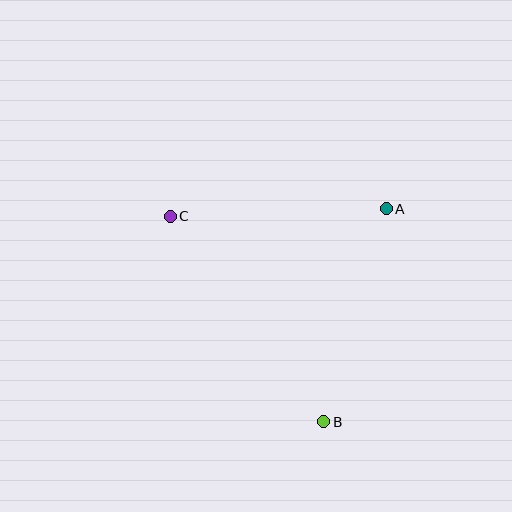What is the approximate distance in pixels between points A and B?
The distance between A and B is approximately 222 pixels.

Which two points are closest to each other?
Points A and C are closest to each other.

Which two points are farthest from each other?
Points B and C are farthest from each other.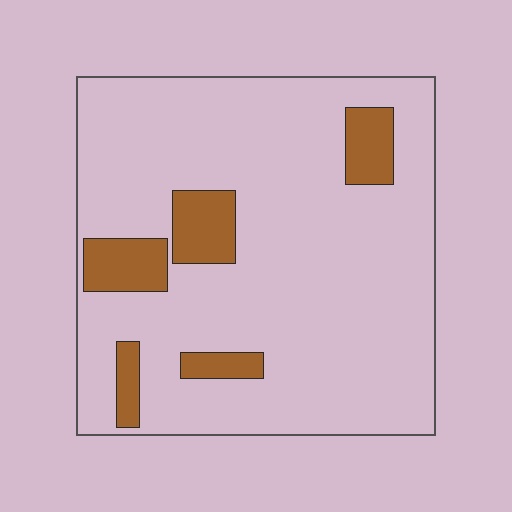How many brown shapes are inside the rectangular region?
5.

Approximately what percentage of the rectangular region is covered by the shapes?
Approximately 15%.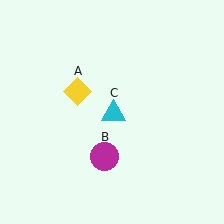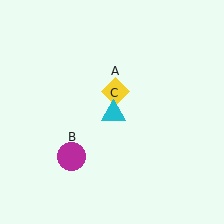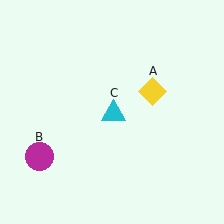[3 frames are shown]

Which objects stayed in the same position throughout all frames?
Cyan triangle (object C) remained stationary.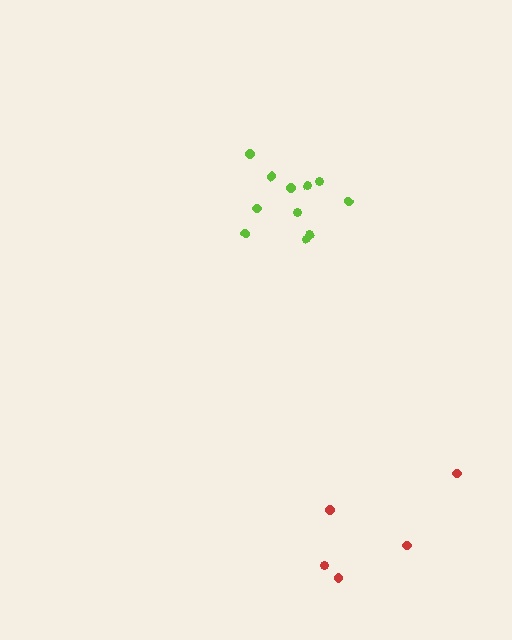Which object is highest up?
The lime cluster is topmost.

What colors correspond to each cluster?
The clusters are colored: red, lime.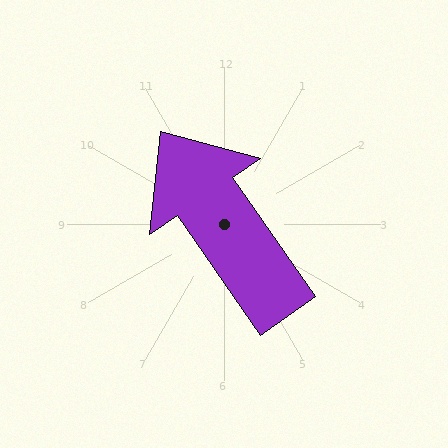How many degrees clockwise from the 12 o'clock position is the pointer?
Approximately 325 degrees.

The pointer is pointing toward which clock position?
Roughly 11 o'clock.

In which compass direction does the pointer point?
Northwest.